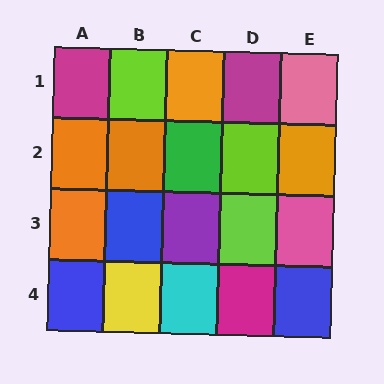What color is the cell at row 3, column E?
Pink.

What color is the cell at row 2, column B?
Orange.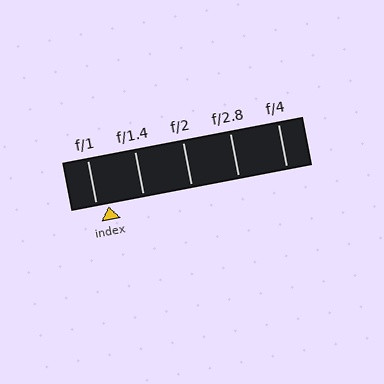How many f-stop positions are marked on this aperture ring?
There are 5 f-stop positions marked.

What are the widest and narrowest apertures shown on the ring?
The widest aperture shown is f/1 and the narrowest is f/4.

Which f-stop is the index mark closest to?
The index mark is closest to f/1.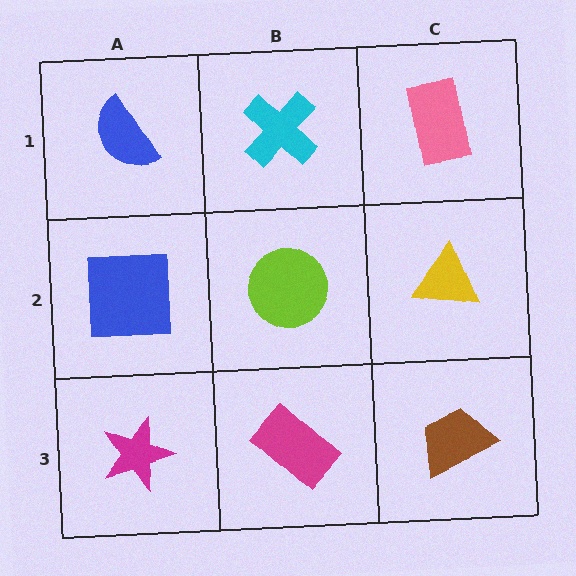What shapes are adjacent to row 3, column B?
A lime circle (row 2, column B), a magenta star (row 3, column A), a brown trapezoid (row 3, column C).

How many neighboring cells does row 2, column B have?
4.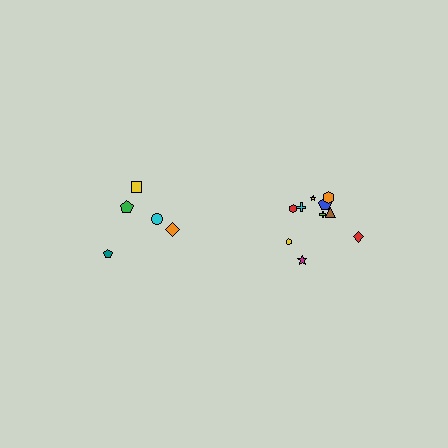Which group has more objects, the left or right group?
The right group.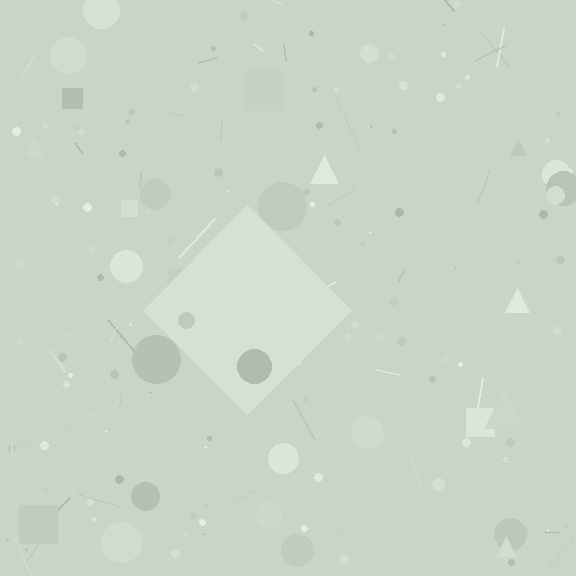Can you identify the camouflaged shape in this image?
The camouflaged shape is a diamond.